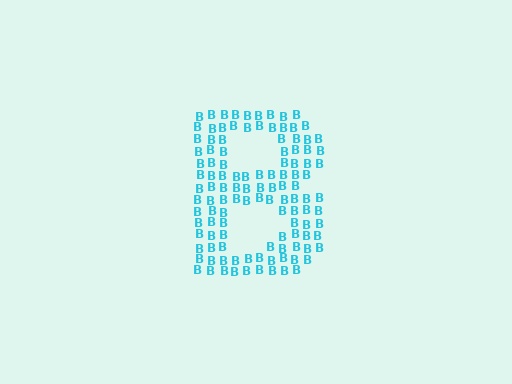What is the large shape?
The large shape is the letter B.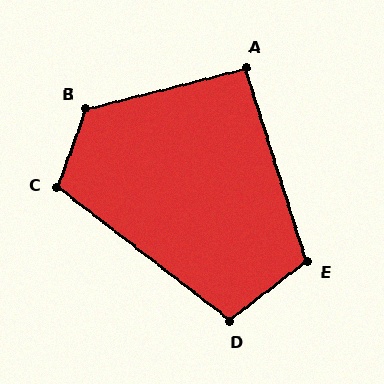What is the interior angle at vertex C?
Approximately 108 degrees (obtuse).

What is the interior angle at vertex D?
Approximately 105 degrees (obtuse).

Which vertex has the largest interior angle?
B, at approximately 124 degrees.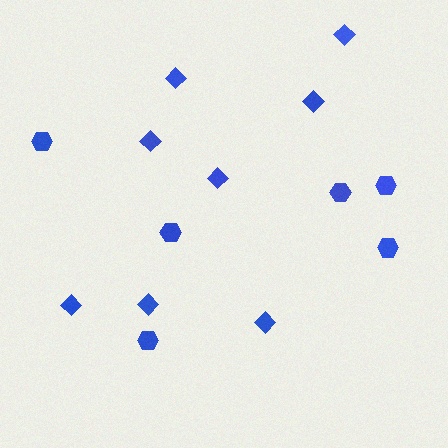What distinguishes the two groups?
There are 2 groups: one group of hexagons (6) and one group of diamonds (8).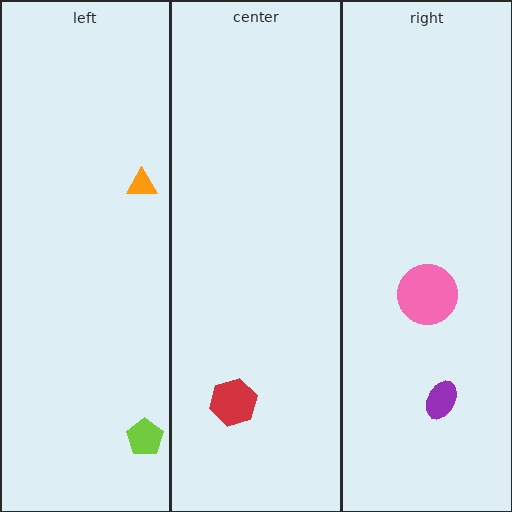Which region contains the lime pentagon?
The left region.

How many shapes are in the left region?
2.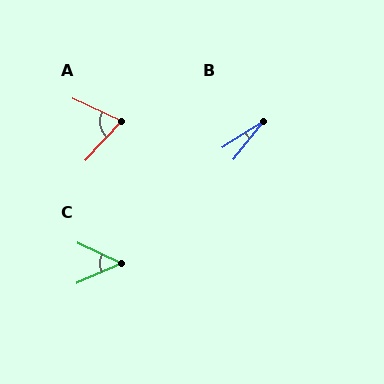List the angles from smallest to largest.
B (19°), C (50°), A (72°).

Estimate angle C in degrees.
Approximately 50 degrees.